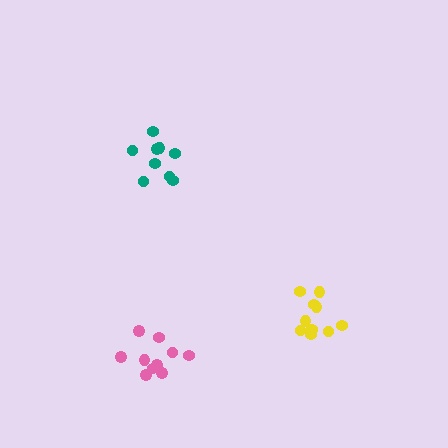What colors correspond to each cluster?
The clusters are colored: teal, yellow, pink.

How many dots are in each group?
Group 1: 9 dots, Group 2: 10 dots, Group 3: 10 dots (29 total).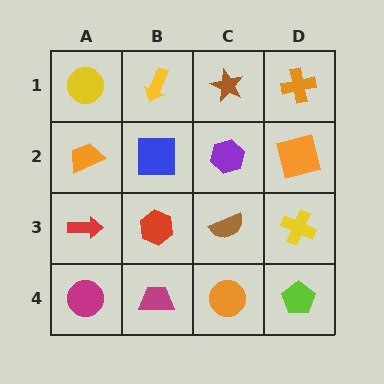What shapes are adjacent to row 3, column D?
An orange square (row 2, column D), a lime pentagon (row 4, column D), a brown semicircle (row 3, column C).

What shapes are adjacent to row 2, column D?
An orange cross (row 1, column D), a yellow cross (row 3, column D), a purple hexagon (row 2, column C).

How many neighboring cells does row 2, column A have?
3.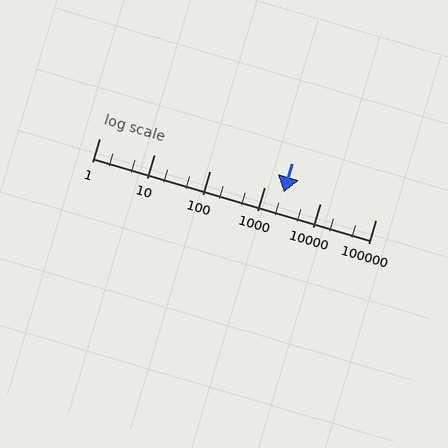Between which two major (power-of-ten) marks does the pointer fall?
The pointer is between 1000 and 10000.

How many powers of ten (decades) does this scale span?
The scale spans 5 decades, from 1 to 100000.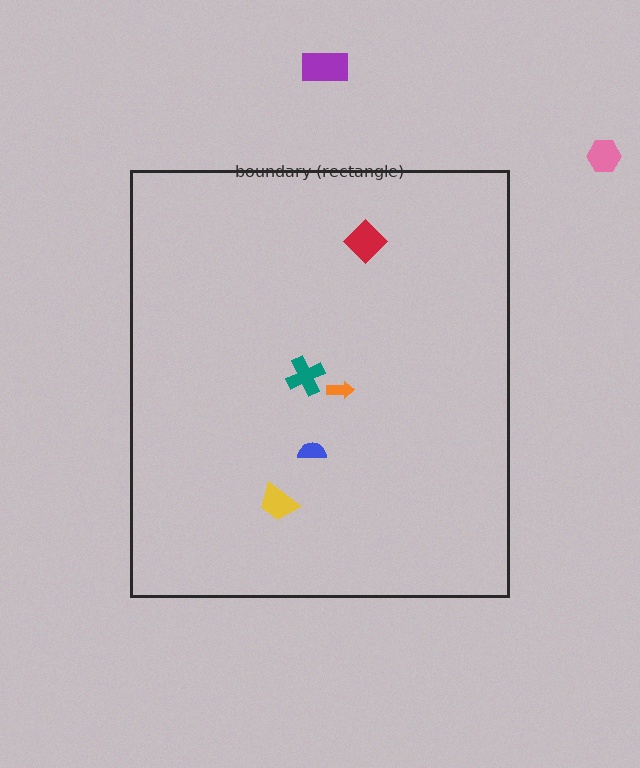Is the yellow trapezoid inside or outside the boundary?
Inside.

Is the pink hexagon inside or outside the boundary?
Outside.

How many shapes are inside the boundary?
5 inside, 2 outside.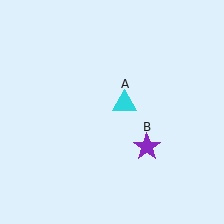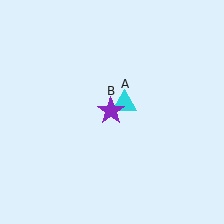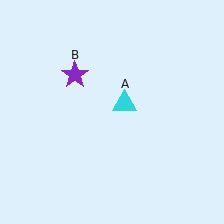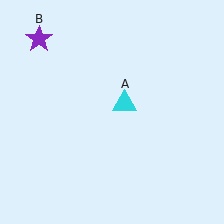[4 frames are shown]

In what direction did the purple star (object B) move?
The purple star (object B) moved up and to the left.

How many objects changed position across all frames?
1 object changed position: purple star (object B).